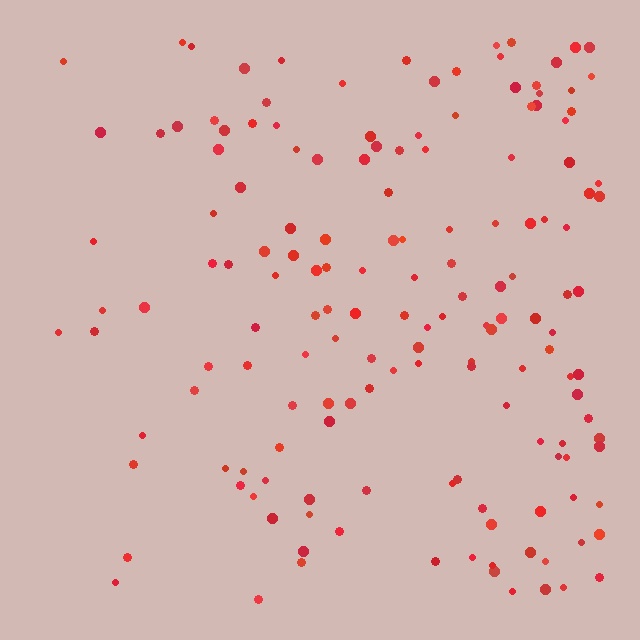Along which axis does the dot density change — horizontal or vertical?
Horizontal.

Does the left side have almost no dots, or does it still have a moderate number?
Still a moderate number, just noticeably fewer than the right.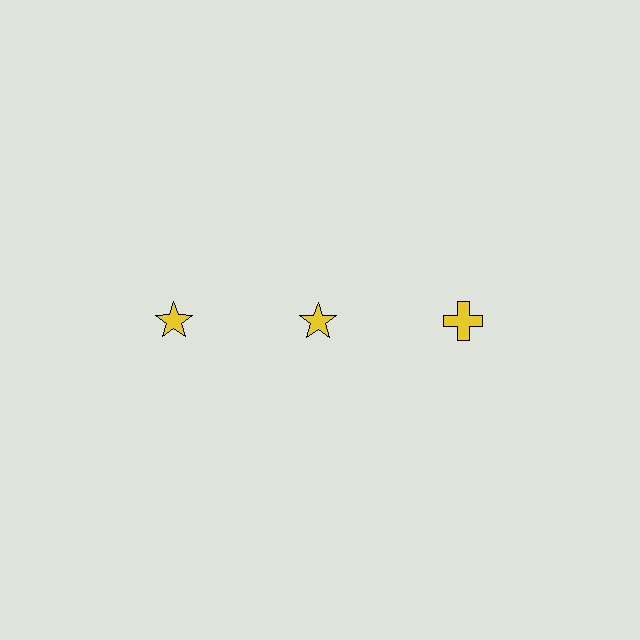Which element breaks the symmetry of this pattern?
The yellow cross in the top row, center column breaks the symmetry. All other shapes are yellow stars.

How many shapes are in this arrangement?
There are 3 shapes arranged in a grid pattern.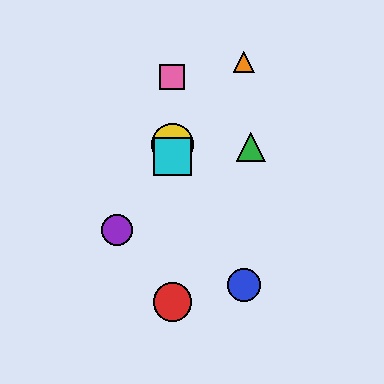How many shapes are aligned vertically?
4 shapes (the red circle, the yellow circle, the cyan square, the pink square) are aligned vertically.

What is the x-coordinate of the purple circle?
The purple circle is at x≈117.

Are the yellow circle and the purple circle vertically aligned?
No, the yellow circle is at x≈172 and the purple circle is at x≈117.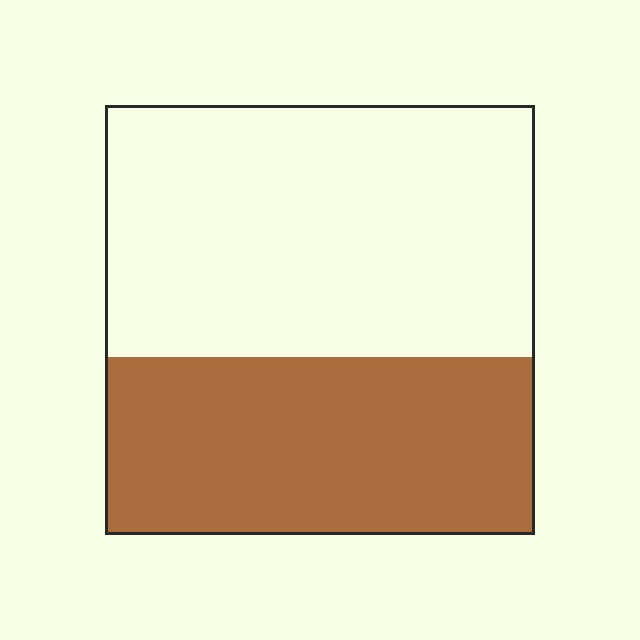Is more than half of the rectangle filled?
No.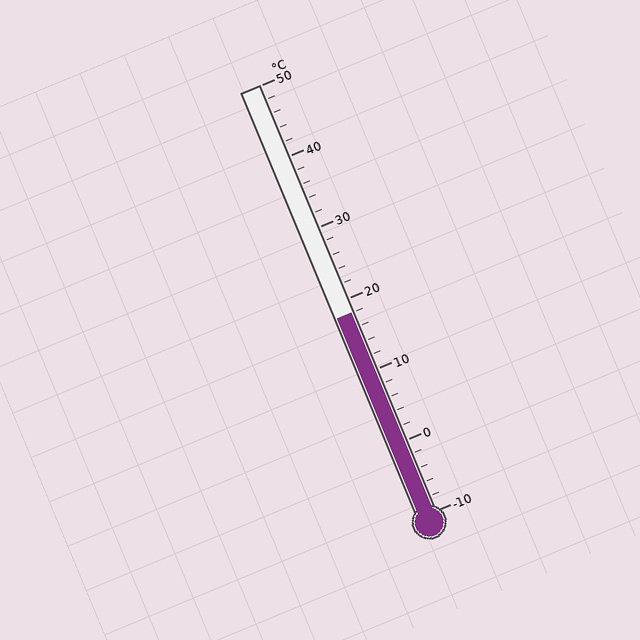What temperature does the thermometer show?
The thermometer shows approximately 18°C.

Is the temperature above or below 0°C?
The temperature is above 0°C.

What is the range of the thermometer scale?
The thermometer scale ranges from -10°C to 50°C.